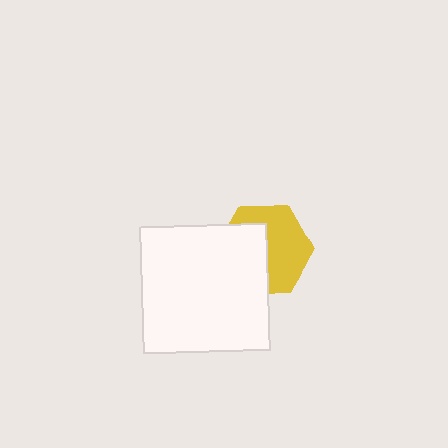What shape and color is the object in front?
The object in front is a white square.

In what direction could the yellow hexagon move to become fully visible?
The yellow hexagon could move right. That would shift it out from behind the white square entirely.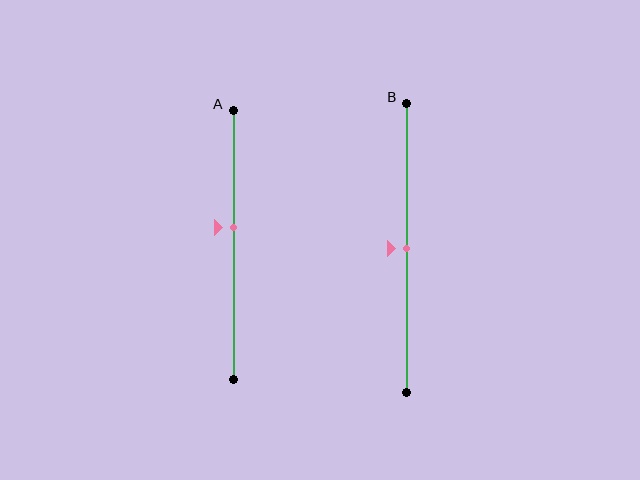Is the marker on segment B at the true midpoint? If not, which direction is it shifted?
Yes, the marker on segment B is at the true midpoint.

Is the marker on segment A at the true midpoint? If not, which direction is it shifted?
No, the marker on segment A is shifted upward by about 7% of the segment length.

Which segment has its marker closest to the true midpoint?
Segment B has its marker closest to the true midpoint.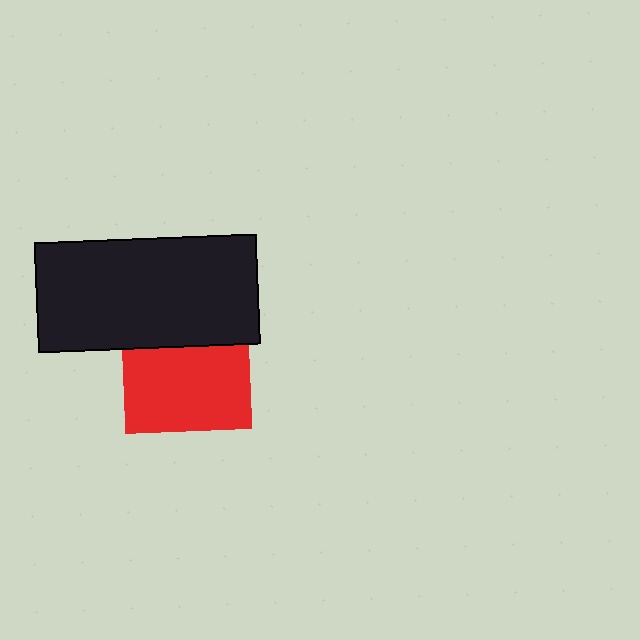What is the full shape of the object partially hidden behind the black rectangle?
The partially hidden object is a red square.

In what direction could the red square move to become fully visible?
The red square could move down. That would shift it out from behind the black rectangle entirely.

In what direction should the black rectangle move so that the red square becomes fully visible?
The black rectangle should move up. That is the shortest direction to clear the overlap and leave the red square fully visible.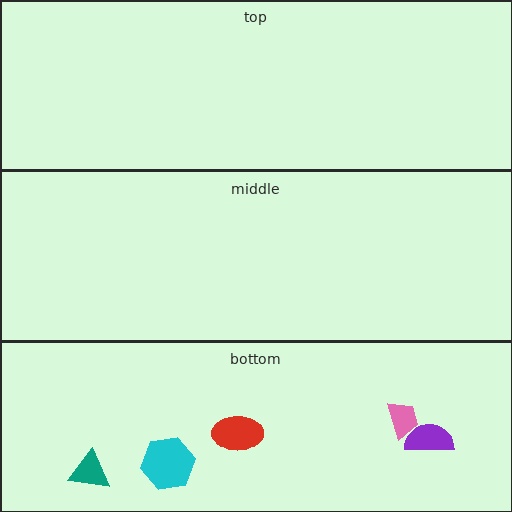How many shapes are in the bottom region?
5.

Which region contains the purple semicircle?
The bottom region.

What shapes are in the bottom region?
The cyan hexagon, the teal triangle, the pink trapezoid, the purple semicircle, the red ellipse.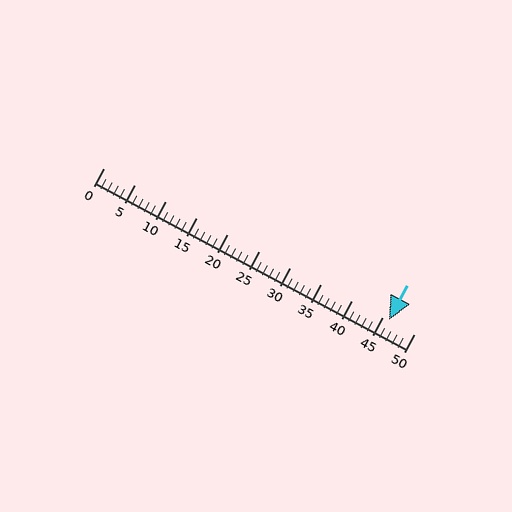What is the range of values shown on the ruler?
The ruler shows values from 0 to 50.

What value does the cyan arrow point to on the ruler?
The cyan arrow points to approximately 46.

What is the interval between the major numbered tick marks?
The major tick marks are spaced 5 units apart.